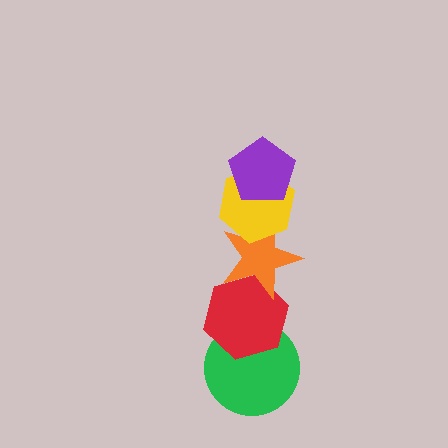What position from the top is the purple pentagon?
The purple pentagon is 1st from the top.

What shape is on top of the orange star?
The yellow hexagon is on top of the orange star.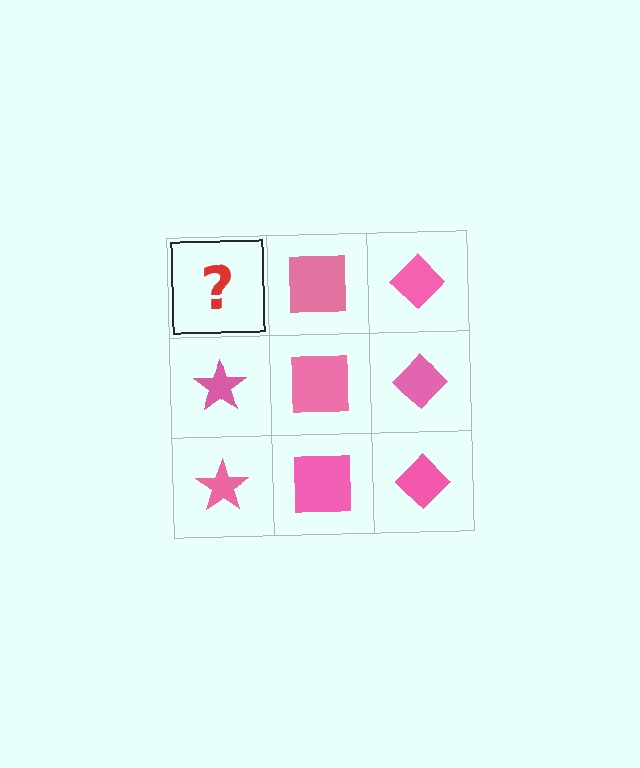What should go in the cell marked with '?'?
The missing cell should contain a pink star.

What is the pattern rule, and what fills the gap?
The rule is that each column has a consistent shape. The gap should be filled with a pink star.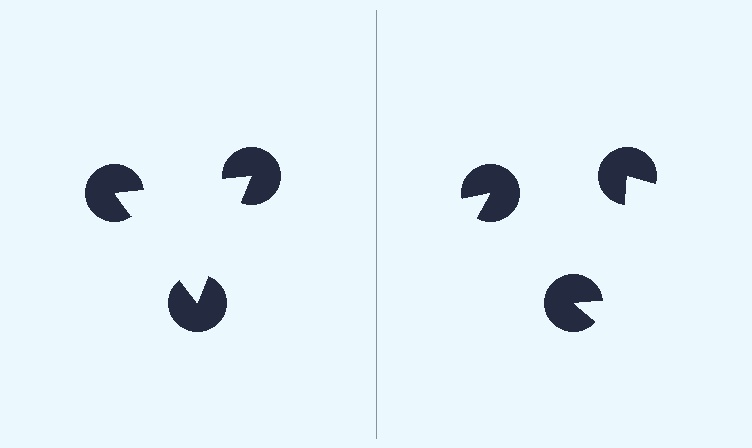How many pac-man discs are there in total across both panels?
6 — 3 on each side.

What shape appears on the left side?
An illusory triangle.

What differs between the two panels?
The pac-man discs are positioned identically on both sides; only the wedge orientations differ. On the left they align to a triangle; on the right they are misaligned.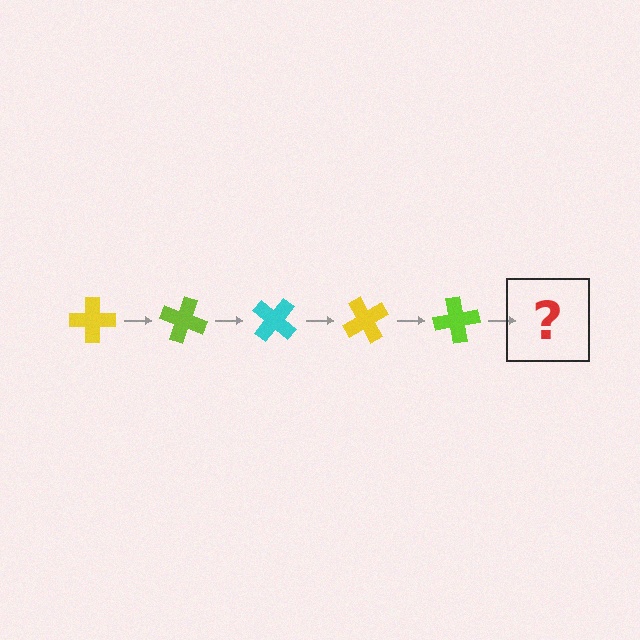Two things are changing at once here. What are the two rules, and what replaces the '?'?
The two rules are that it rotates 20 degrees each step and the color cycles through yellow, lime, and cyan. The '?' should be a cyan cross, rotated 100 degrees from the start.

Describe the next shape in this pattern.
It should be a cyan cross, rotated 100 degrees from the start.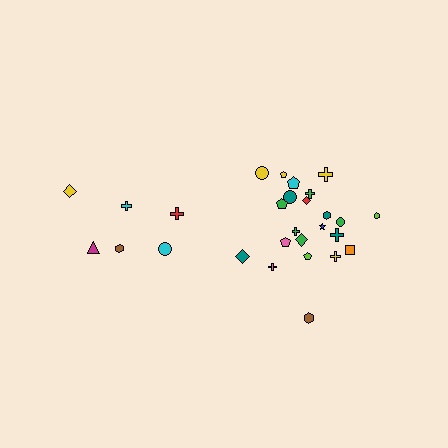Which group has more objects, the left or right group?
The right group.